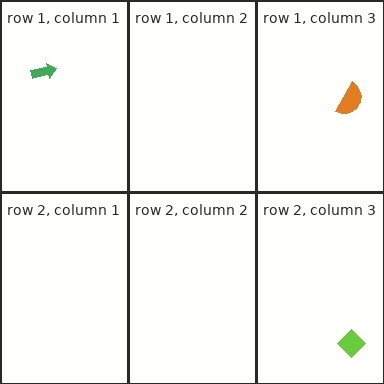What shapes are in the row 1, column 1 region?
The green arrow.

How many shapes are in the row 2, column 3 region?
1.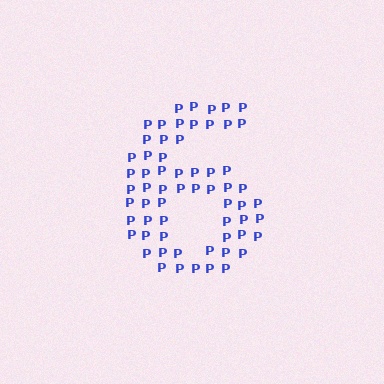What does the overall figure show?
The overall figure shows the digit 6.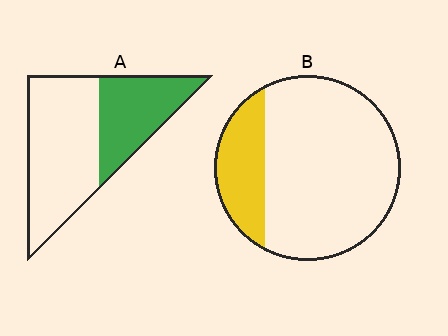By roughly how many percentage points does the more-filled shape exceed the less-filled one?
By roughly 15 percentage points (A over B).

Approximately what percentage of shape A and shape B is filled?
A is approximately 40% and B is approximately 20%.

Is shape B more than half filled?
No.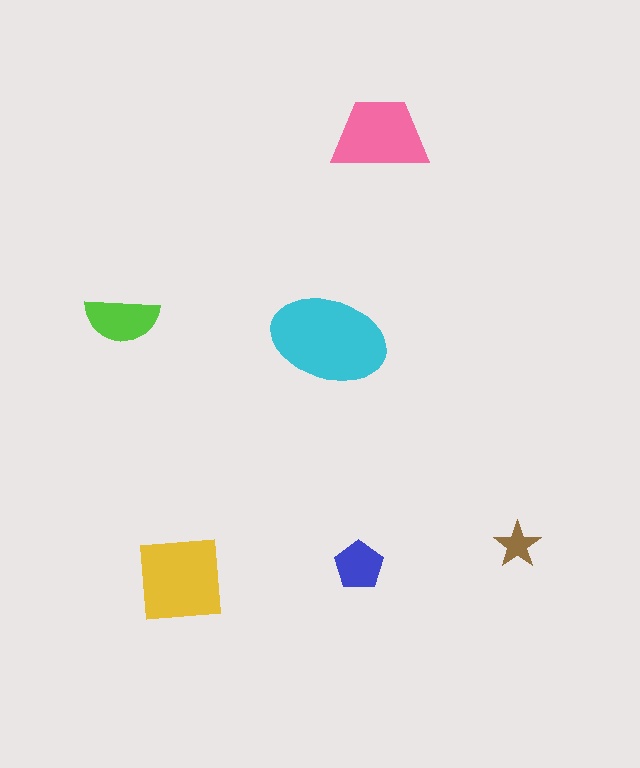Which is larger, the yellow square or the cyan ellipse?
The cyan ellipse.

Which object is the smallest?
The brown star.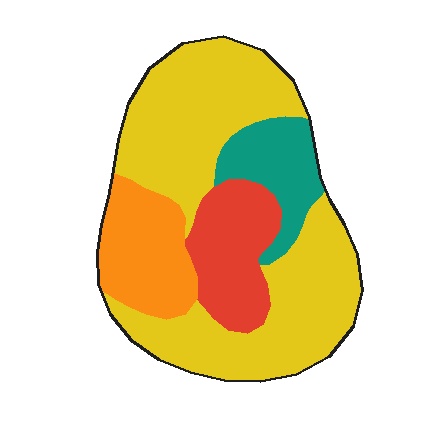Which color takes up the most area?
Yellow, at roughly 55%.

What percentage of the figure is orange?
Orange takes up about one sixth (1/6) of the figure.